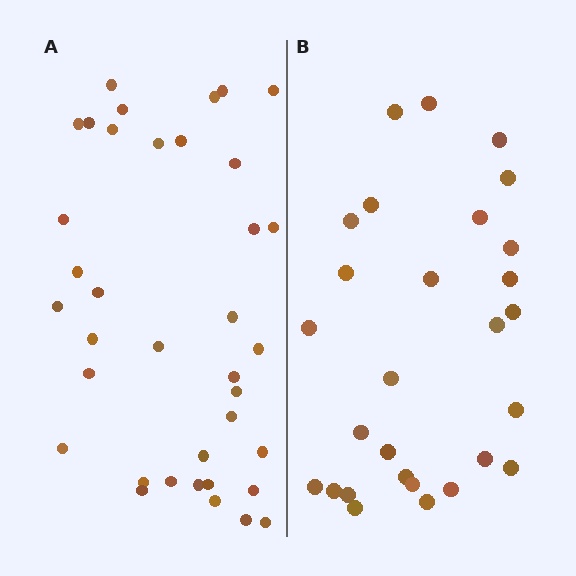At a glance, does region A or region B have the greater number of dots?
Region A (the left region) has more dots.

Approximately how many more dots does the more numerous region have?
Region A has roughly 8 or so more dots than region B.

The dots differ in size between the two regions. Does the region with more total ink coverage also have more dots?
No. Region B has more total ink coverage because its dots are larger, but region A actually contains more individual dots. Total area can be misleading — the number of items is what matters here.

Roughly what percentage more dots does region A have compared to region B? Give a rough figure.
About 30% more.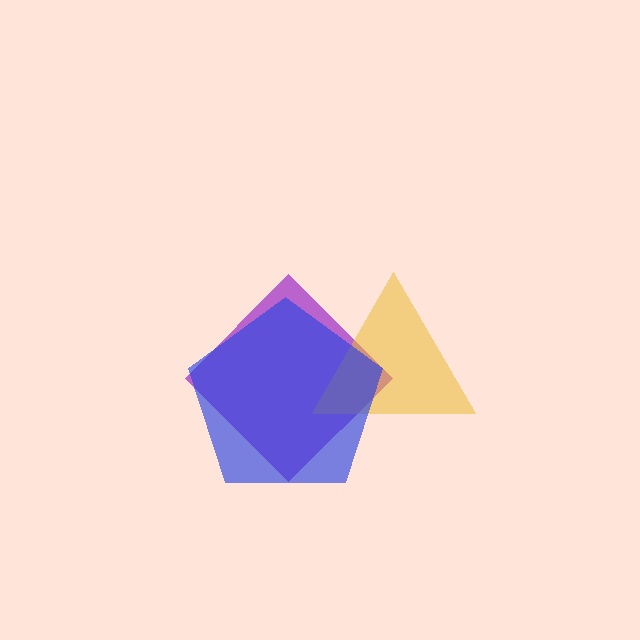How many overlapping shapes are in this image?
There are 3 overlapping shapes in the image.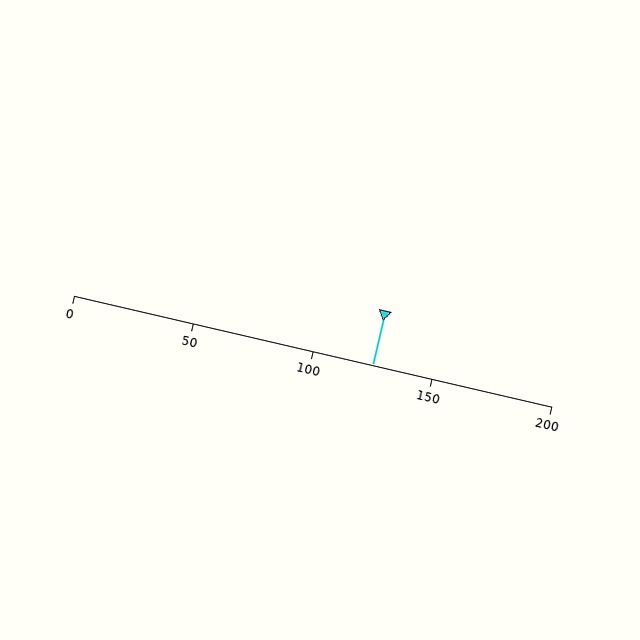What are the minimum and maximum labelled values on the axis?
The axis runs from 0 to 200.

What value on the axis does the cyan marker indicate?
The marker indicates approximately 125.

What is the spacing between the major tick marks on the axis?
The major ticks are spaced 50 apart.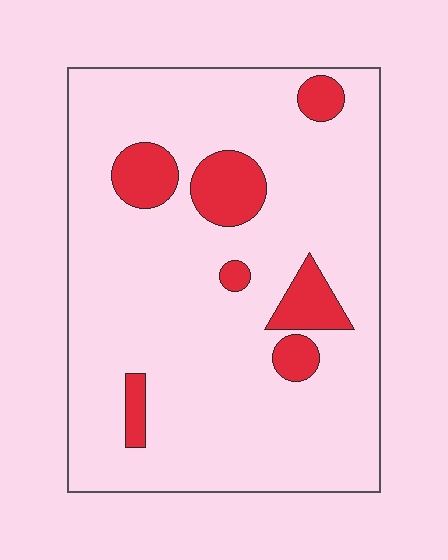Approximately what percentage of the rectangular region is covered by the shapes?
Approximately 15%.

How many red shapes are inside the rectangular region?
7.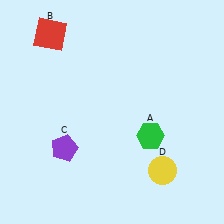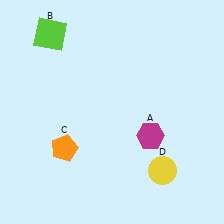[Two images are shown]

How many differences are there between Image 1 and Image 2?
There are 3 differences between the two images.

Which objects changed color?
A changed from green to magenta. B changed from red to lime. C changed from purple to orange.